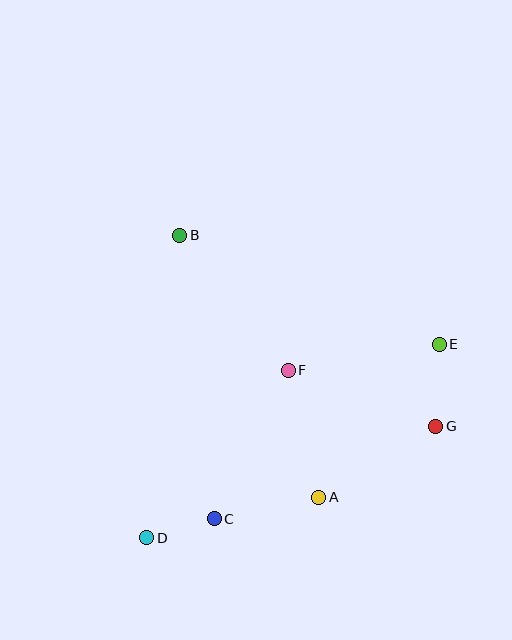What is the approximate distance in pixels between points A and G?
The distance between A and G is approximately 137 pixels.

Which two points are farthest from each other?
Points D and E are farthest from each other.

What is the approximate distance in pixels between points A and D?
The distance between A and D is approximately 177 pixels.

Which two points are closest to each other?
Points C and D are closest to each other.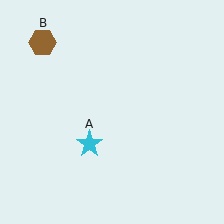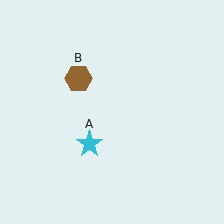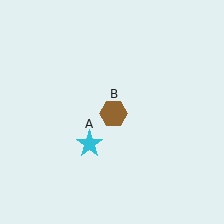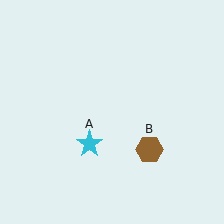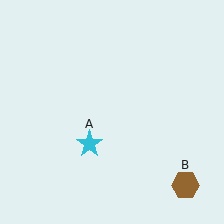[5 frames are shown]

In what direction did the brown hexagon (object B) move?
The brown hexagon (object B) moved down and to the right.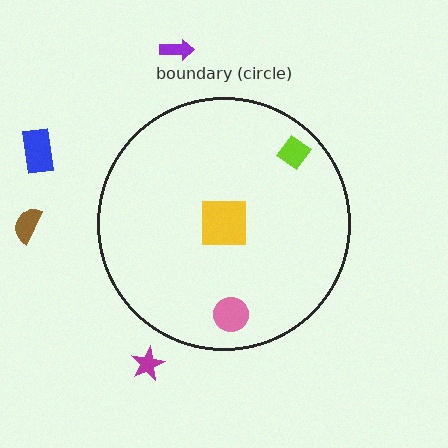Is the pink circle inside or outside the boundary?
Inside.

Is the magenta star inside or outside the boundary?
Outside.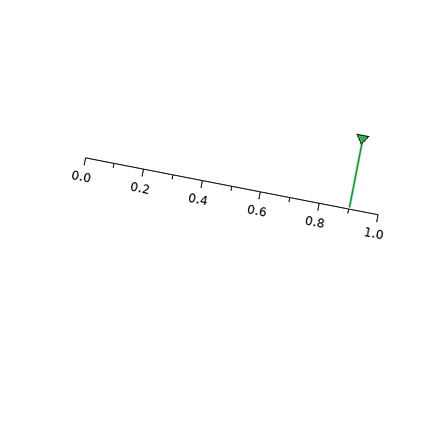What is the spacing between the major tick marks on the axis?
The major ticks are spaced 0.2 apart.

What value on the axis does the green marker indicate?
The marker indicates approximately 0.9.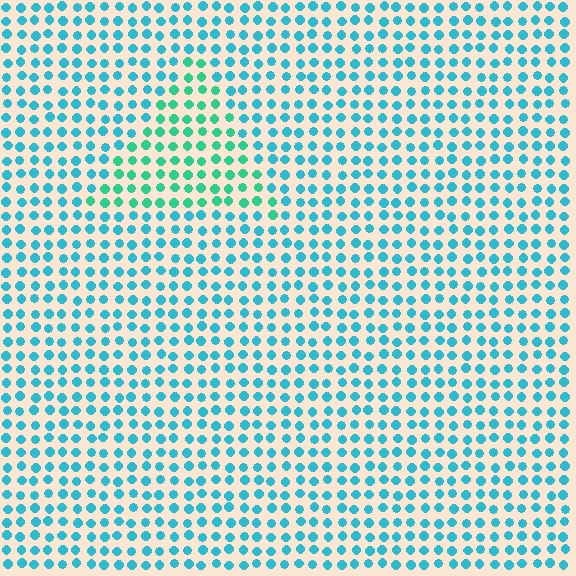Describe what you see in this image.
The image is filled with small cyan elements in a uniform arrangement. A triangle-shaped region is visible where the elements are tinted to a slightly different hue, forming a subtle color boundary.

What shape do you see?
I see a triangle.